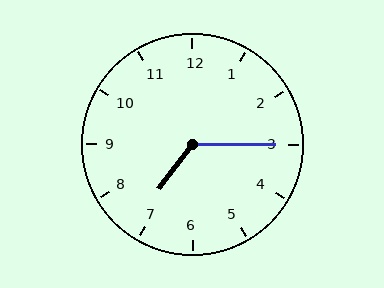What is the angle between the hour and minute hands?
Approximately 128 degrees.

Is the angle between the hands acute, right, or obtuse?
It is obtuse.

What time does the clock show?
7:15.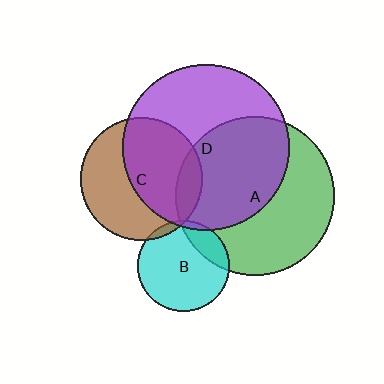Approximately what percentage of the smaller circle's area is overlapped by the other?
Approximately 50%.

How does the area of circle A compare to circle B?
Approximately 3.0 times.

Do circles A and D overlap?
Yes.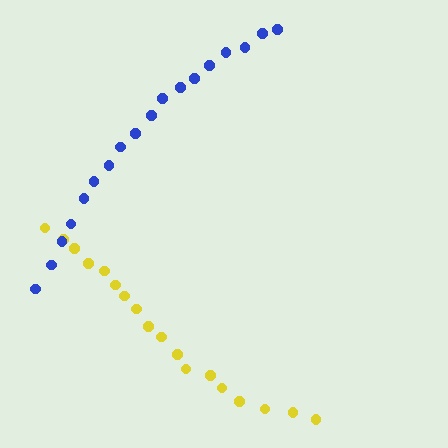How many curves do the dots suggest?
There are 2 distinct paths.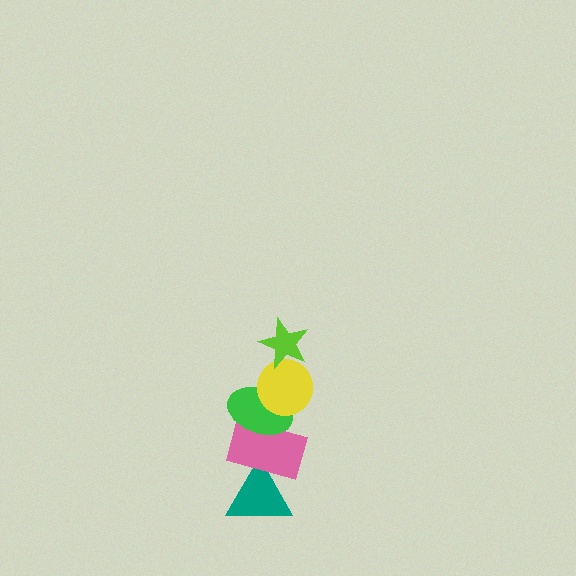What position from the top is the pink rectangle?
The pink rectangle is 4th from the top.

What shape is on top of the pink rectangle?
The green ellipse is on top of the pink rectangle.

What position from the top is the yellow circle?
The yellow circle is 2nd from the top.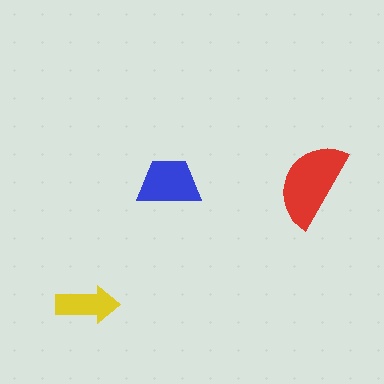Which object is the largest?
The red semicircle.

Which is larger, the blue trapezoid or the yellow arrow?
The blue trapezoid.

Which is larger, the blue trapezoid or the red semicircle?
The red semicircle.